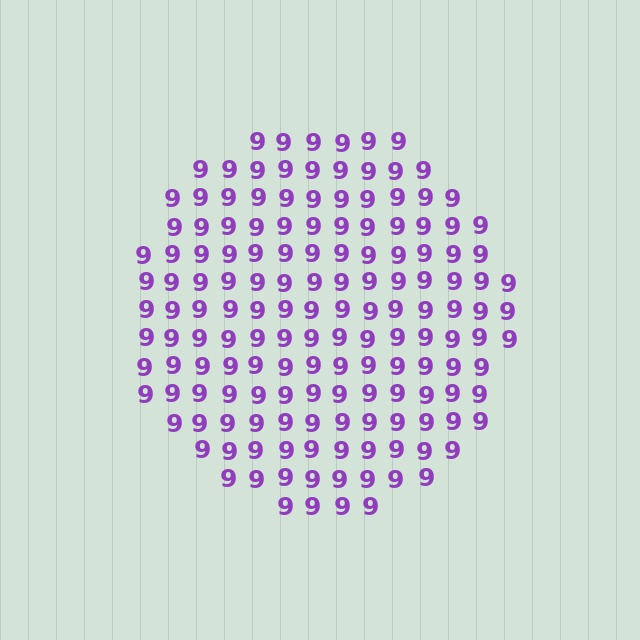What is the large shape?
The large shape is a circle.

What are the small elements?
The small elements are digit 9's.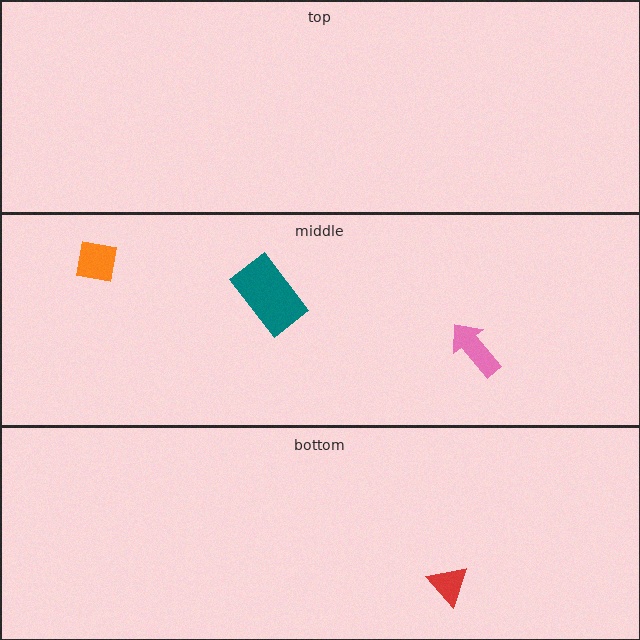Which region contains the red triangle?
The bottom region.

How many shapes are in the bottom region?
1.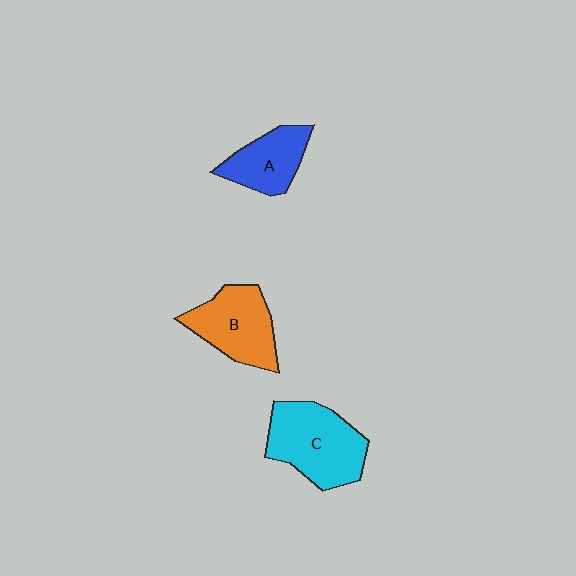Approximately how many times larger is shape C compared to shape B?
Approximately 1.2 times.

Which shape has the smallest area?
Shape A (blue).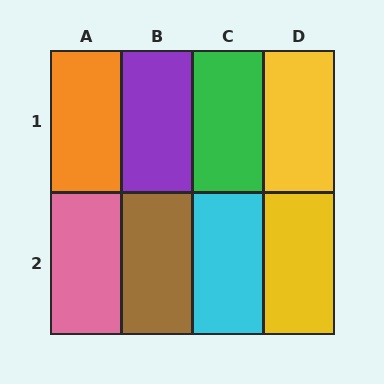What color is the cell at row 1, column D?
Yellow.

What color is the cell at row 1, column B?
Purple.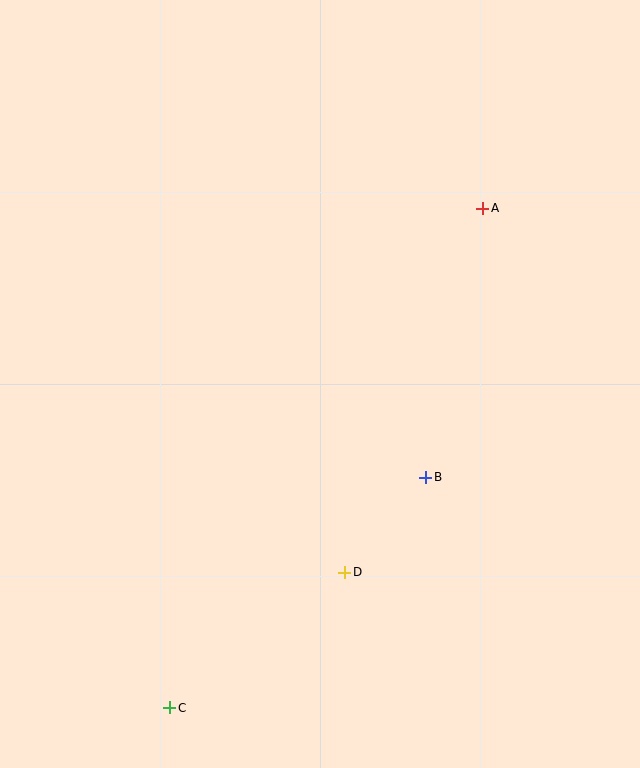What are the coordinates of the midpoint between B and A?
The midpoint between B and A is at (454, 343).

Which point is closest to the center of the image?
Point B at (426, 477) is closest to the center.